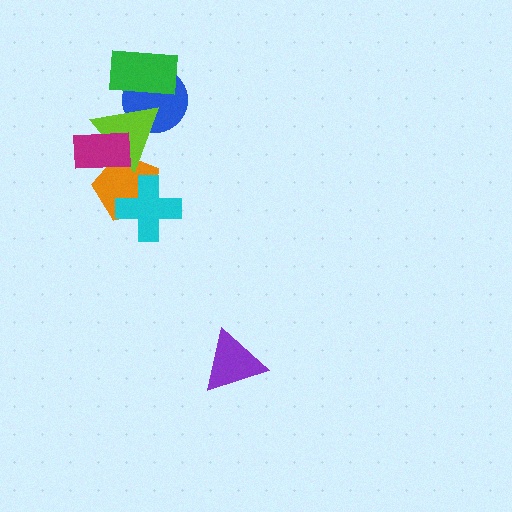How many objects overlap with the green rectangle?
2 objects overlap with the green rectangle.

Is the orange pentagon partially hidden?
Yes, it is partially covered by another shape.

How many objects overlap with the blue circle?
2 objects overlap with the blue circle.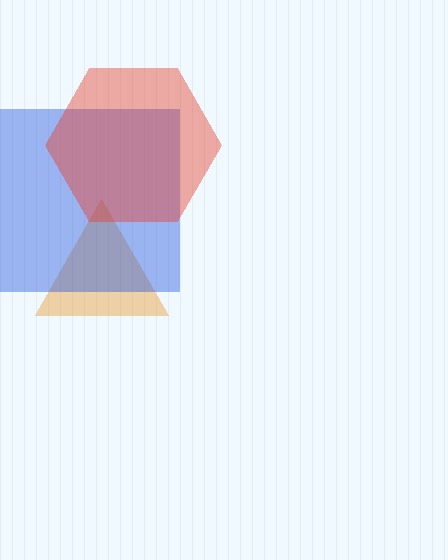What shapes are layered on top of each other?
The layered shapes are: an orange triangle, a blue square, a red hexagon.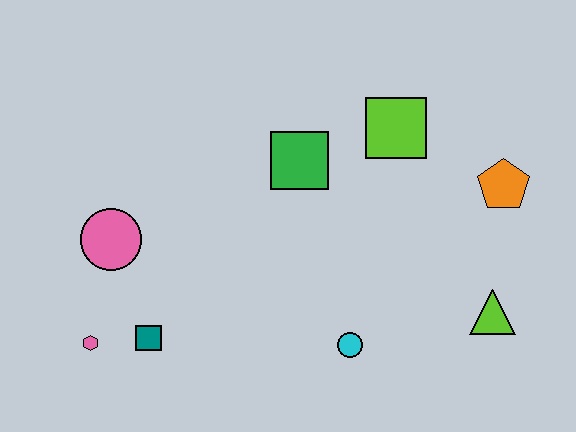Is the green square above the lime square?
No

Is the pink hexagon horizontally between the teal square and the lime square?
No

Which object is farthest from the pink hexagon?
The orange pentagon is farthest from the pink hexagon.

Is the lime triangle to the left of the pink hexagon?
No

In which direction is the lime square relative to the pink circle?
The lime square is to the right of the pink circle.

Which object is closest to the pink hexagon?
The teal square is closest to the pink hexagon.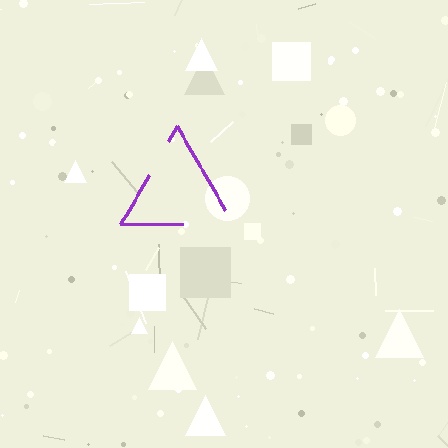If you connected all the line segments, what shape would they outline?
They would outline a triangle.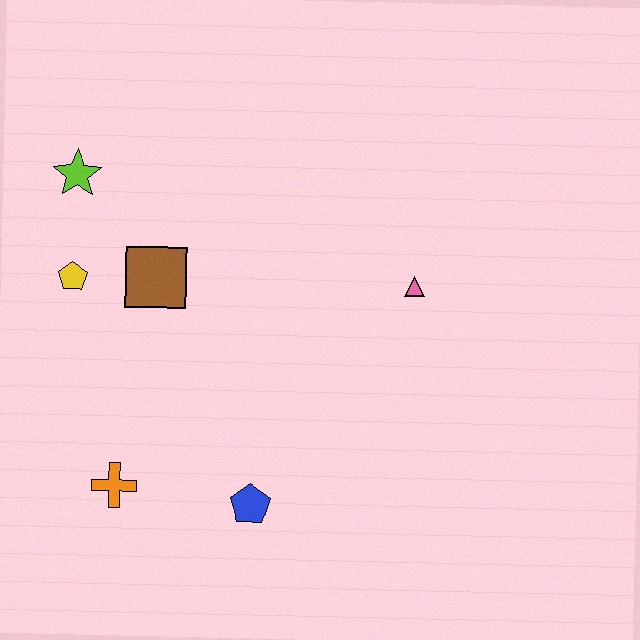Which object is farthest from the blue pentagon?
The lime star is farthest from the blue pentagon.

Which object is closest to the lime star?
The yellow pentagon is closest to the lime star.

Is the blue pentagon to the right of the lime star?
Yes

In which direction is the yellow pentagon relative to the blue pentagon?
The yellow pentagon is above the blue pentagon.